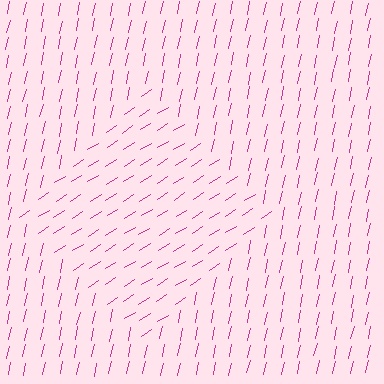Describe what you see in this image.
The image is filled with small magenta line segments. A diamond region in the image has lines oriented differently from the surrounding lines, creating a visible texture boundary.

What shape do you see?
I see a diamond.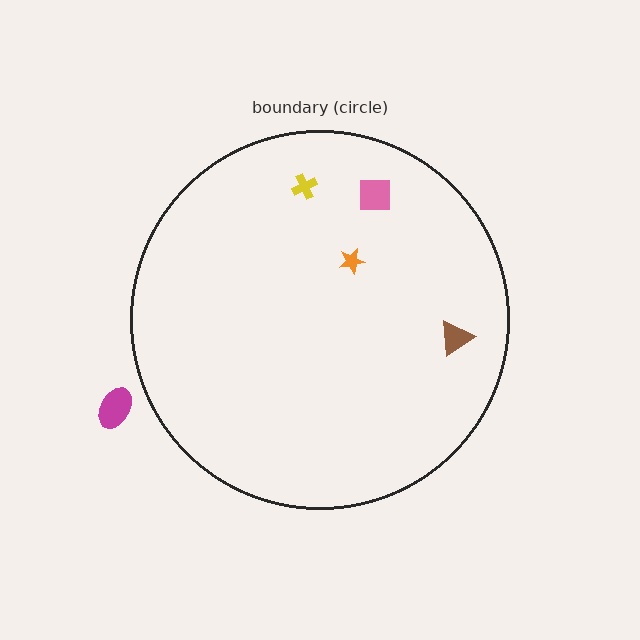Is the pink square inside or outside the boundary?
Inside.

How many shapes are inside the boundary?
4 inside, 1 outside.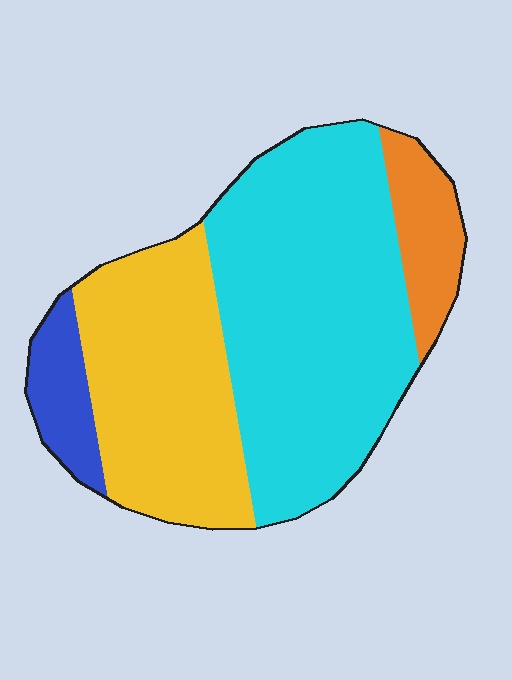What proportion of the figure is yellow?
Yellow covers 32% of the figure.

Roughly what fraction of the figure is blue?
Blue takes up about one tenth (1/10) of the figure.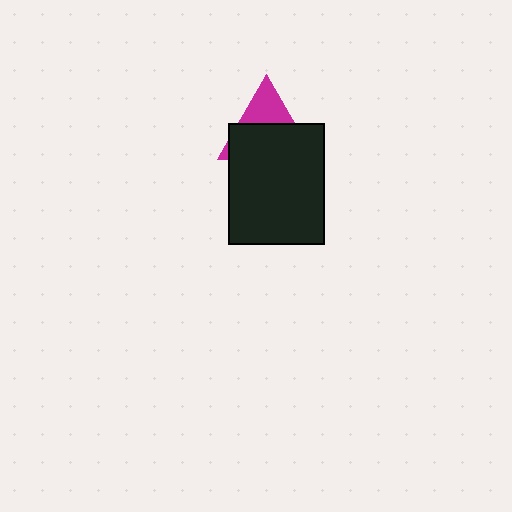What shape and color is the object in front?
The object in front is a black rectangle.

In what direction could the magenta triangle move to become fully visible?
The magenta triangle could move up. That would shift it out from behind the black rectangle entirely.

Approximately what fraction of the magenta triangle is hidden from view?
Roughly 64% of the magenta triangle is hidden behind the black rectangle.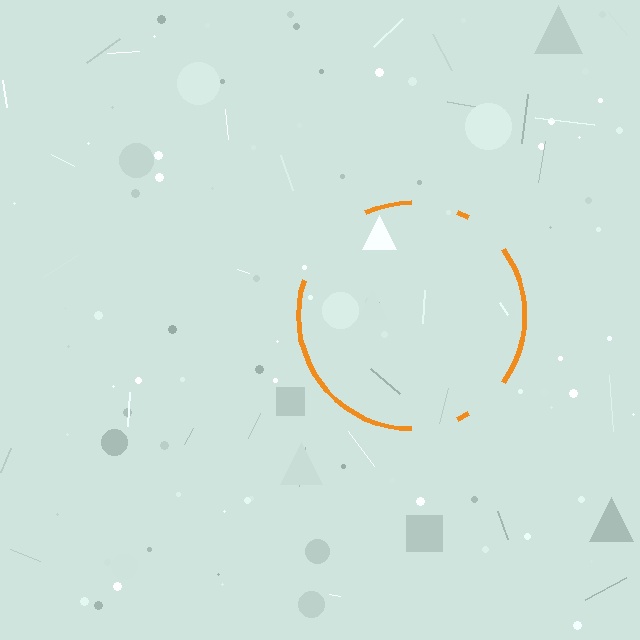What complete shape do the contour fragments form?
The contour fragments form a circle.